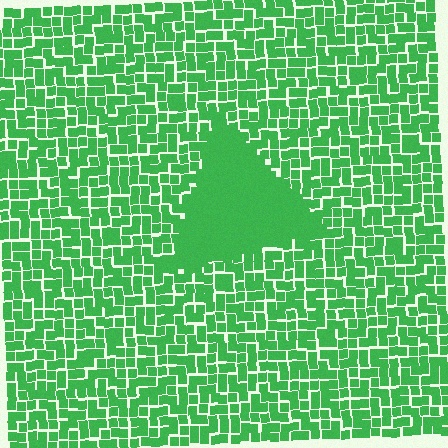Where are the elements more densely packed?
The elements are more densely packed inside the triangle boundary.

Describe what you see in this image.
The image contains small green elements arranged at two different densities. A triangle-shaped region is visible where the elements are more densely packed than the surrounding area.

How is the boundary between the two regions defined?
The boundary is defined by a change in element density (approximately 2.8x ratio). All elements are the same color, size, and shape.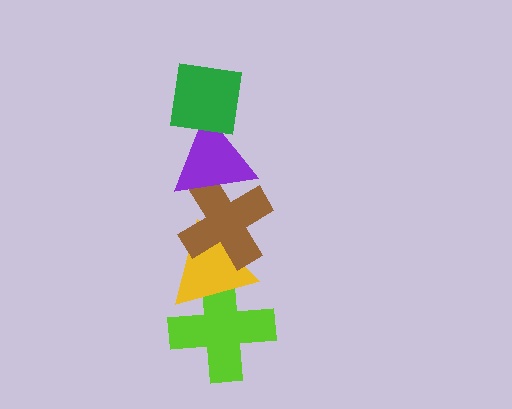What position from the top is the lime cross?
The lime cross is 5th from the top.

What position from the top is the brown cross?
The brown cross is 3rd from the top.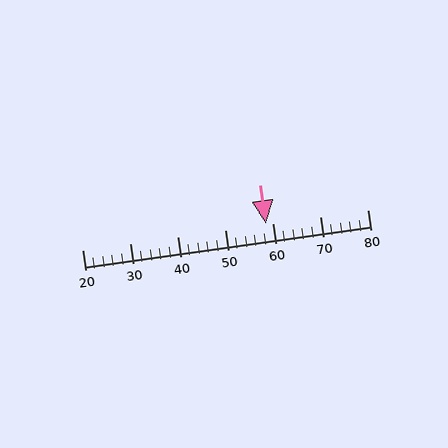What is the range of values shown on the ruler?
The ruler shows values from 20 to 80.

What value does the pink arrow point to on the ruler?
The pink arrow points to approximately 59.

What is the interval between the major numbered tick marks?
The major tick marks are spaced 10 units apart.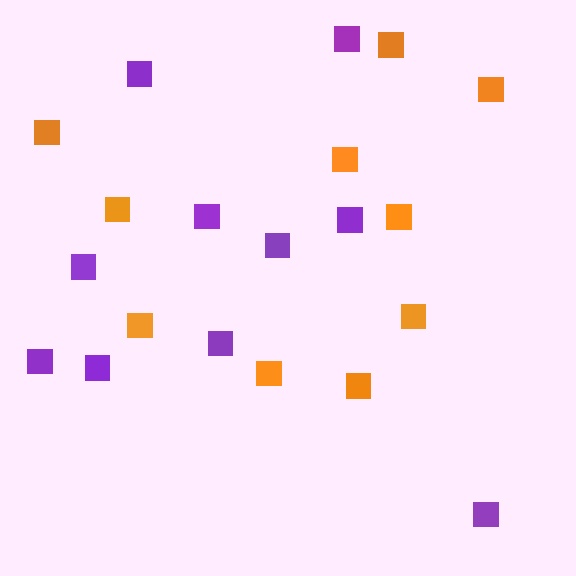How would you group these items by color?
There are 2 groups: one group of purple squares (10) and one group of orange squares (10).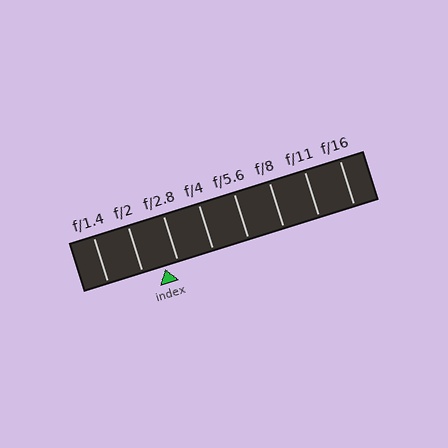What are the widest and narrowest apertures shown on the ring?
The widest aperture shown is f/1.4 and the narrowest is f/16.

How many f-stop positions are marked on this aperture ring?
There are 8 f-stop positions marked.